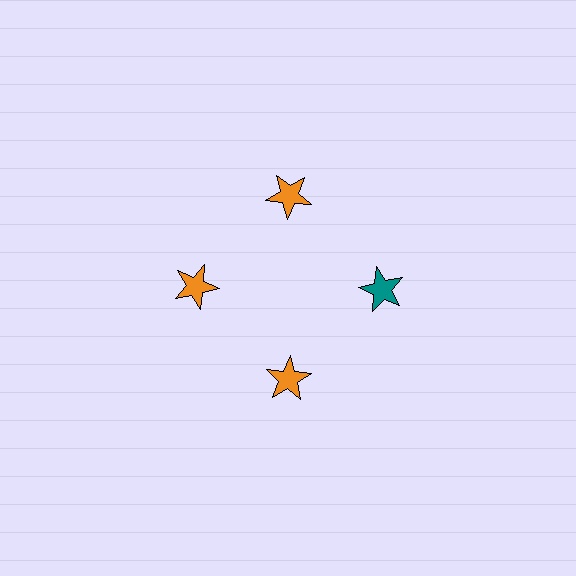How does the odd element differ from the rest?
It has a different color: teal instead of orange.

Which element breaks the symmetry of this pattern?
The teal star at roughly the 3 o'clock position breaks the symmetry. All other shapes are orange stars.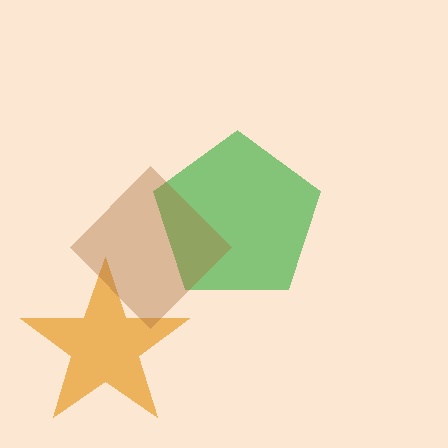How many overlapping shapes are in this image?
There are 3 overlapping shapes in the image.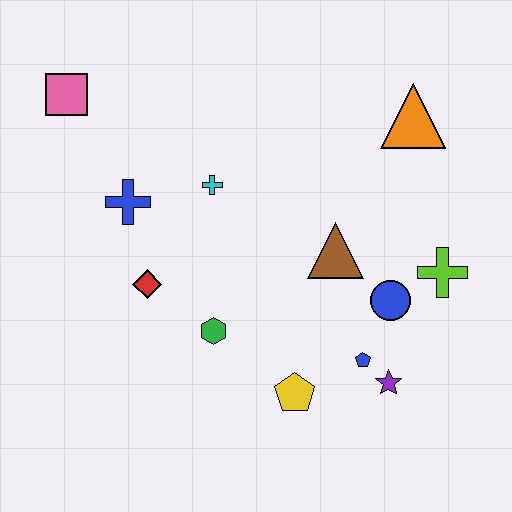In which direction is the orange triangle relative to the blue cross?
The orange triangle is to the right of the blue cross.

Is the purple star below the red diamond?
Yes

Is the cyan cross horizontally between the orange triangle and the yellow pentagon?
No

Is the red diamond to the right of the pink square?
Yes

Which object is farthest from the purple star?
The pink square is farthest from the purple star.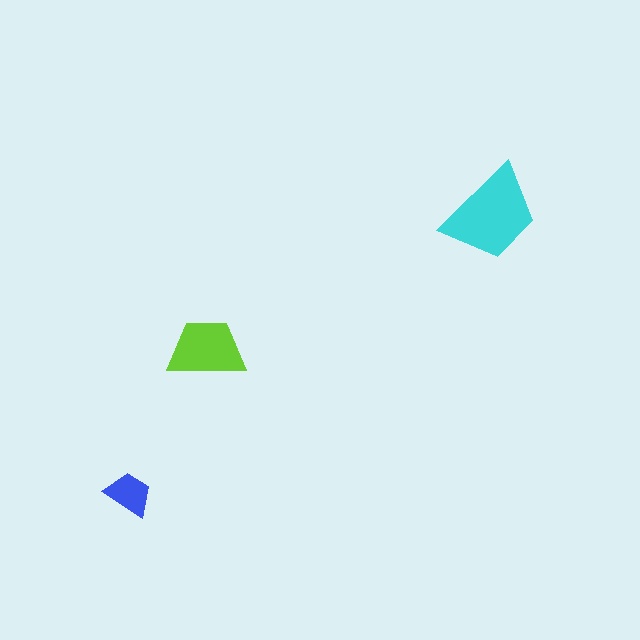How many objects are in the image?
There are 3 objects in the image.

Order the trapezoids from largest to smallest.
the cyan one, the lime one, the blue one.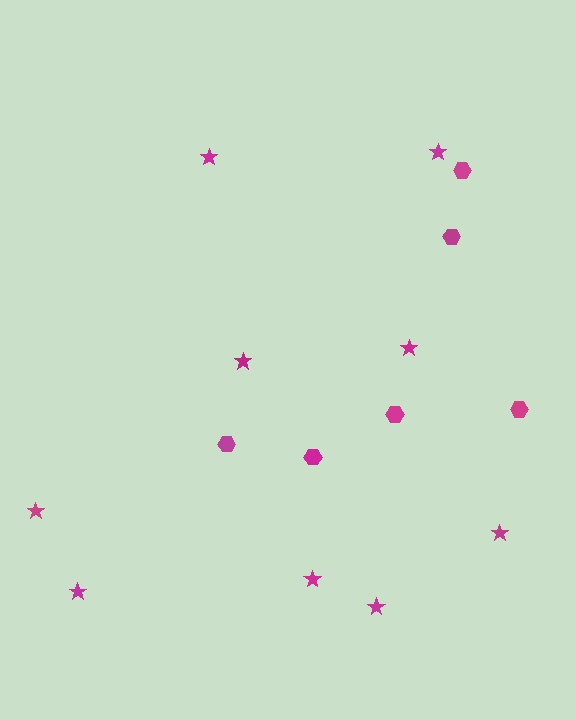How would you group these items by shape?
There are 2 groups: one group of stars (9) and one group of hexagons (6).